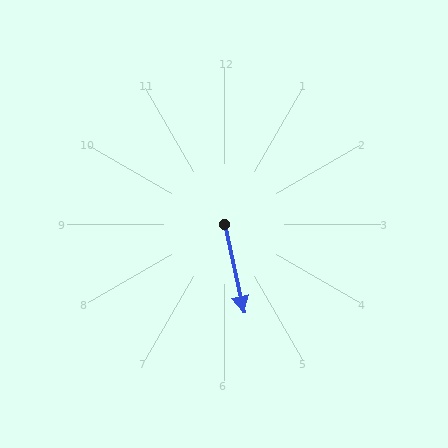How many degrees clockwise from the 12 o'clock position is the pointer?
Approximately 168 degrees.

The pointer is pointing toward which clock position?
Roughly 6 o'clock.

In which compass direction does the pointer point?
South.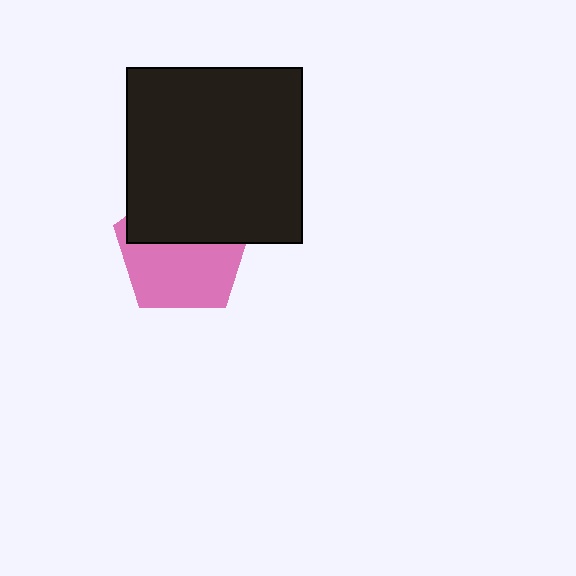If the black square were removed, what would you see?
You would see the complete pink pentagon.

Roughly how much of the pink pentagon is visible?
About half of it is visible (roughly 56%).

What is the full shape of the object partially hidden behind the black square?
The partially hidden object is a pink pentagon.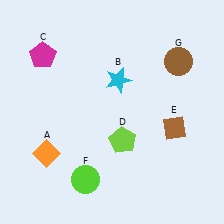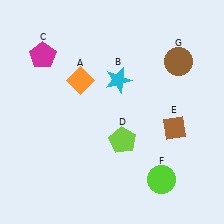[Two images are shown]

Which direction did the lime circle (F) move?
The lime circle (F) moved right.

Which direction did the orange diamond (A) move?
The orange diamond (A) moved up.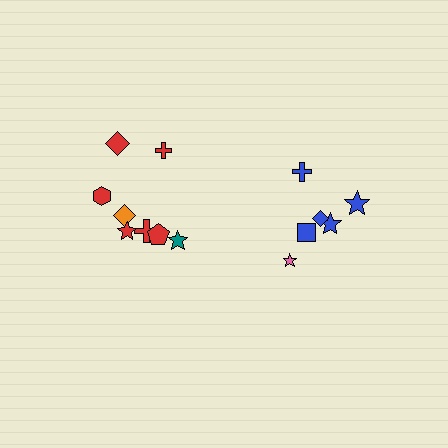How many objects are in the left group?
There are 8 objects.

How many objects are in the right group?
There are 6 objects.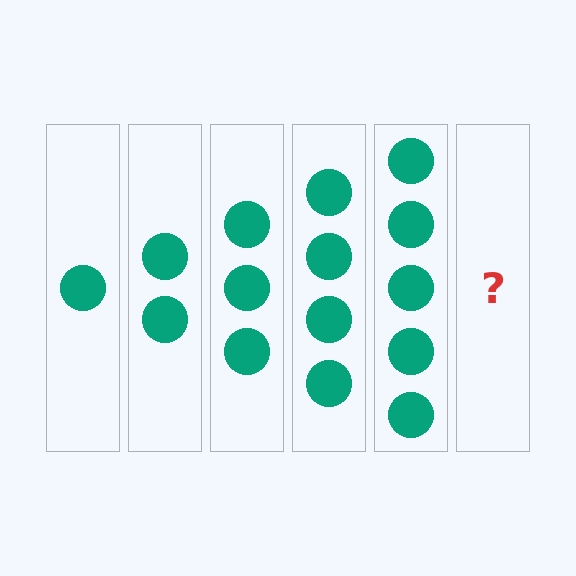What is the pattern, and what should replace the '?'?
The pattern is that each step adds one more circle. The '?' should be 6 circles.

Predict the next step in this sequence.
The next step is 6 circles.